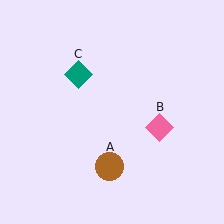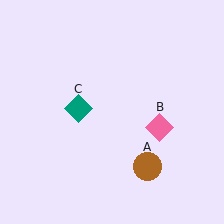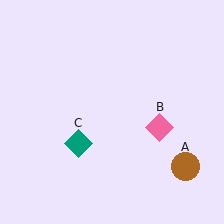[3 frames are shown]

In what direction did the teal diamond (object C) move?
The teal diamond (object C) moved down.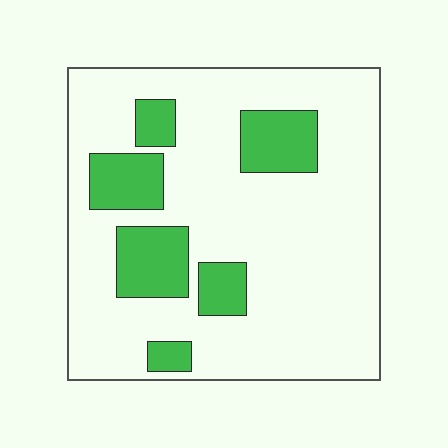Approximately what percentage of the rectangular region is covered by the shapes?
Approximately 20%.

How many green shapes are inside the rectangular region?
6.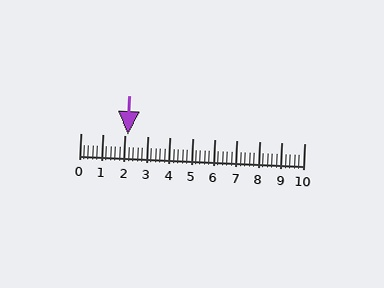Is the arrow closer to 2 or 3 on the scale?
The arrow is closer to 2.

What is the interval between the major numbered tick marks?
The major tick marks are spaced 1 units apart.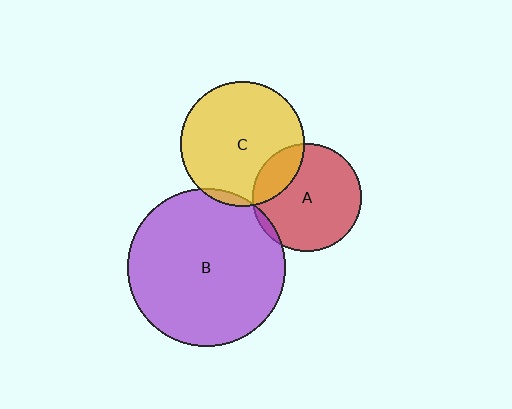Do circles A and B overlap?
Yes.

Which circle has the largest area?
Circle B (purple).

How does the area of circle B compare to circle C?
Approximately 1.6 times.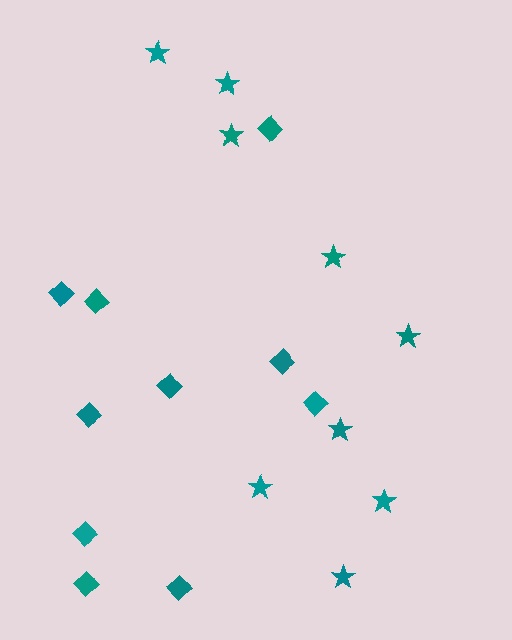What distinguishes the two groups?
There are 2 groups: one group of diamonds (10) and one group of stars (9).